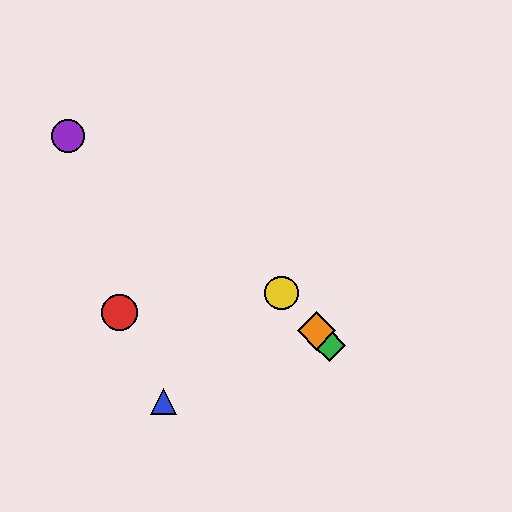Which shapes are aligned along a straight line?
The green diamond, the yellow circle, the orange diamond are aligned along a straight line.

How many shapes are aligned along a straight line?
3 shapes (the green diamond, the yellow circle, the orange diamond) are aligned along a straight line.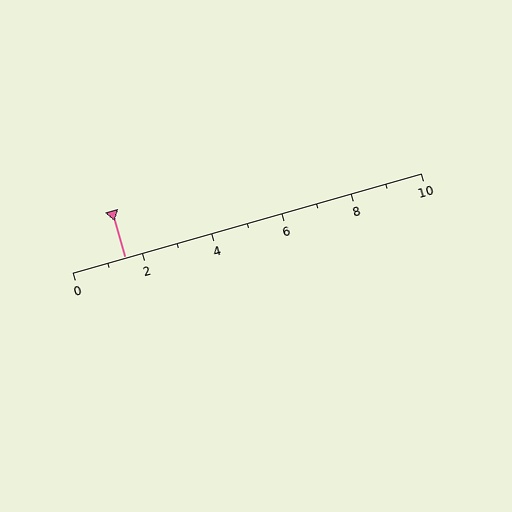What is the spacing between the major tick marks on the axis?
The major ticks are spaced 2 apart.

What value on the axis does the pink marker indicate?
The marker indicates approximately 1.5.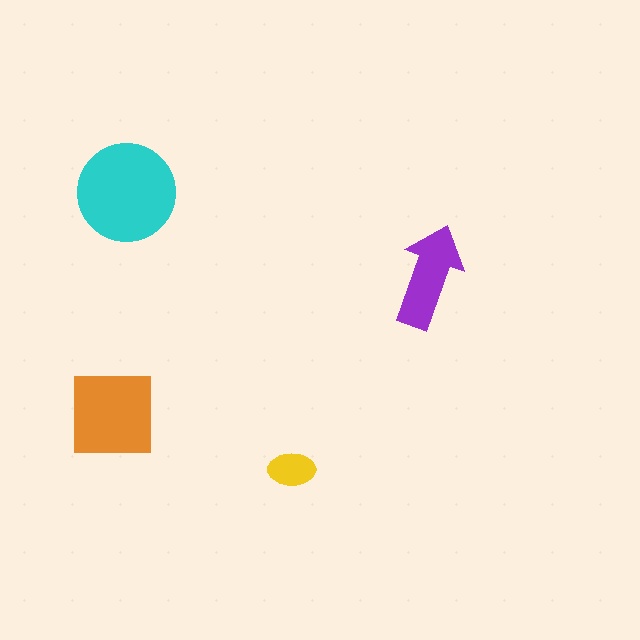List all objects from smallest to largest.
The yellow ellipse, the purple arrow, the orange square, the cyan circle.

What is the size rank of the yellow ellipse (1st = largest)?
4th.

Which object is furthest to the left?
The orange square is leftmost.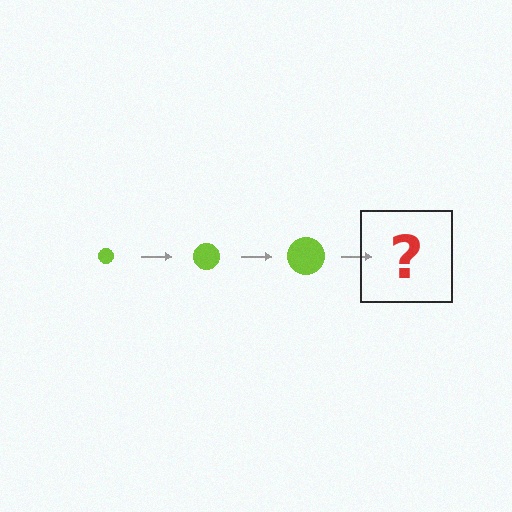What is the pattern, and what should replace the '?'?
The pattern is that the circle gets progressively larger each step. The '?' should be a lime circle, larger than the previous one.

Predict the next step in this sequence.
The next step is a lime circle, larger than the previous one.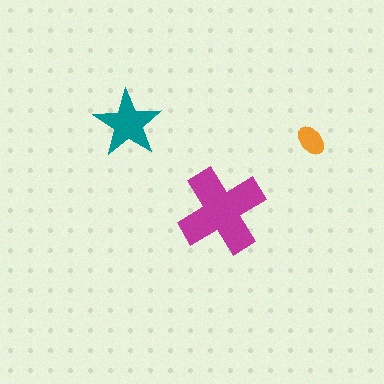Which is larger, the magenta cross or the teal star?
The magenta cross.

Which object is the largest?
The magenta cross.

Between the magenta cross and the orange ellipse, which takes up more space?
The magenta cross.